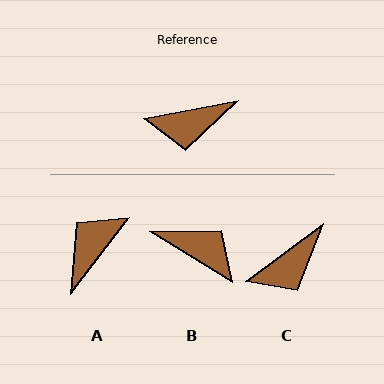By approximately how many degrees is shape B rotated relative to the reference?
Approximately 138 degrees counter-clockwise.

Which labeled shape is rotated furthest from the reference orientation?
A, about 138 degrees away.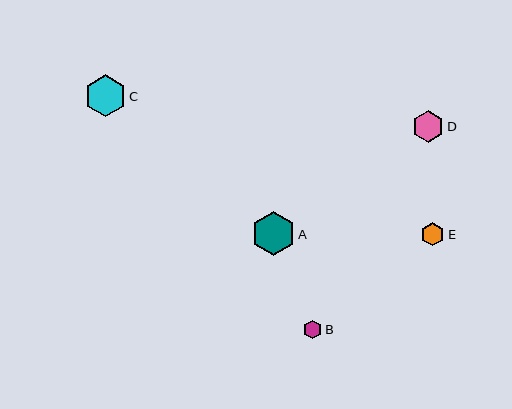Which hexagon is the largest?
Hexagon A is the largest with a size of approximately 44 pixels.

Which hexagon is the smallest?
Hexagon B is the smallest with a size of approximately 19 pixels.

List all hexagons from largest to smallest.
From largest to smallest: A, C, D, E, B.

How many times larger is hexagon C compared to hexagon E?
Hexagon C is approximately 1.8 times the size of hexagon E.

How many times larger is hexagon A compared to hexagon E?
Hexagon A is approximately 1.9 times the size of hexagon E.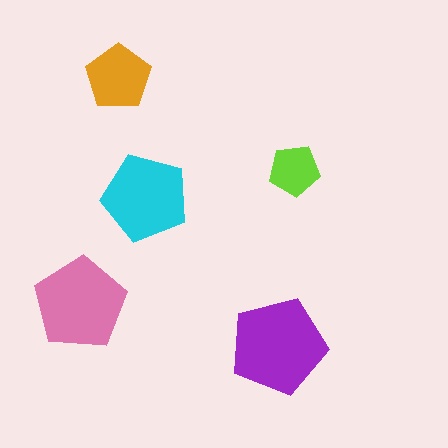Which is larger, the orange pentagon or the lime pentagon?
The orange one.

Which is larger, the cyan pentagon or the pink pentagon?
The pink one.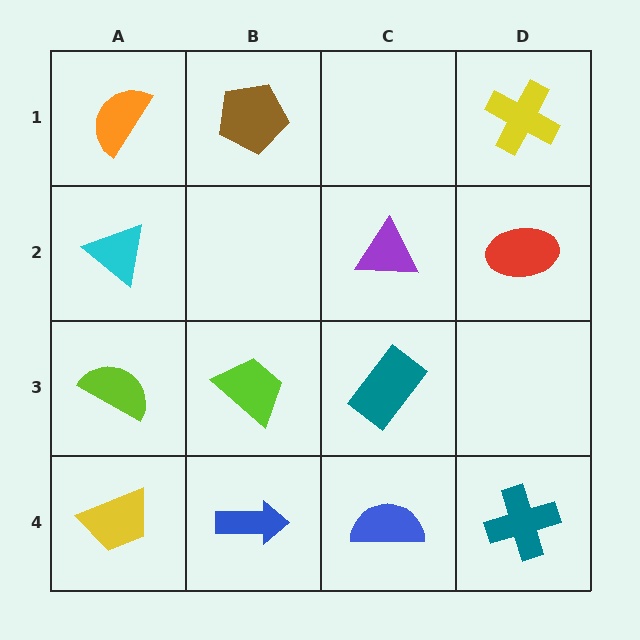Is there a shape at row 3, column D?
No, that cell is empty.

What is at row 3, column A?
A lime semicircle.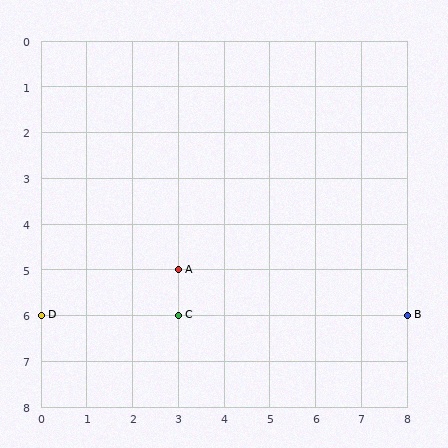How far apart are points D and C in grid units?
Points D and C are 3 columns apart.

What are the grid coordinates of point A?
Point A is at grid coordinates (3, 5).